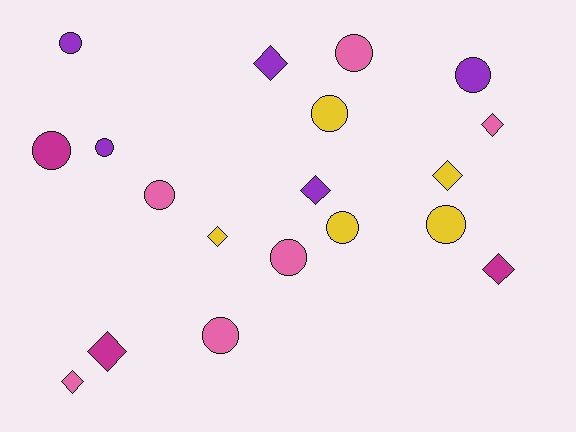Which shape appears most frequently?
Circle, with 11 objects.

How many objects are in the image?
There are 19 objects.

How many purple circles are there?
There are 3 purple circles.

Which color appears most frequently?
Pink, with 6 objects.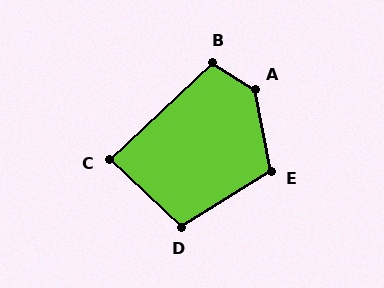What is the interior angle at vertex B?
Approximately 105 degrees (obtuse).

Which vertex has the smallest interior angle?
C, at approximately 87 degrees.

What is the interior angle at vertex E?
Approximately 111 degrees (obtuse).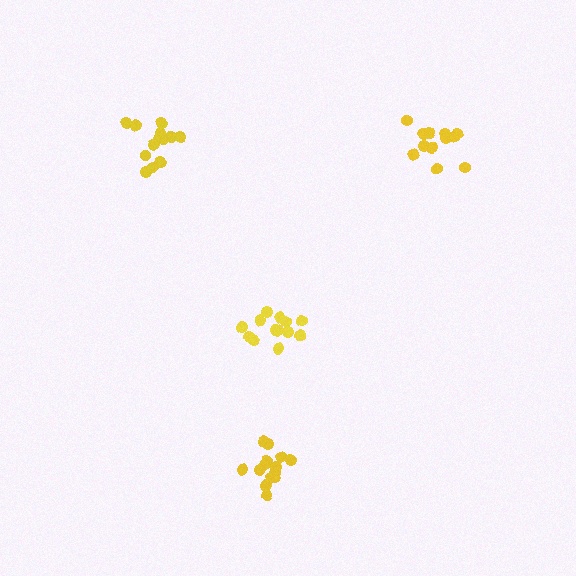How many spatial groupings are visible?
There are 4 spatial groupings.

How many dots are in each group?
Group 1: 14 dots, Group 2: 12 dots, Group 3: 14 dots, Group 4: 14 dots (54 total).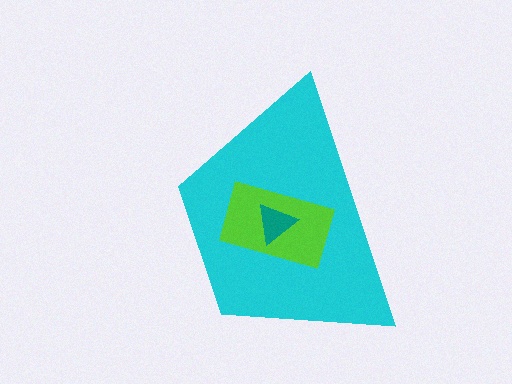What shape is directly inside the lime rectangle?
The teal triangle.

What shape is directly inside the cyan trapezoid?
The lime rectangle.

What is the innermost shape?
The teal triangle.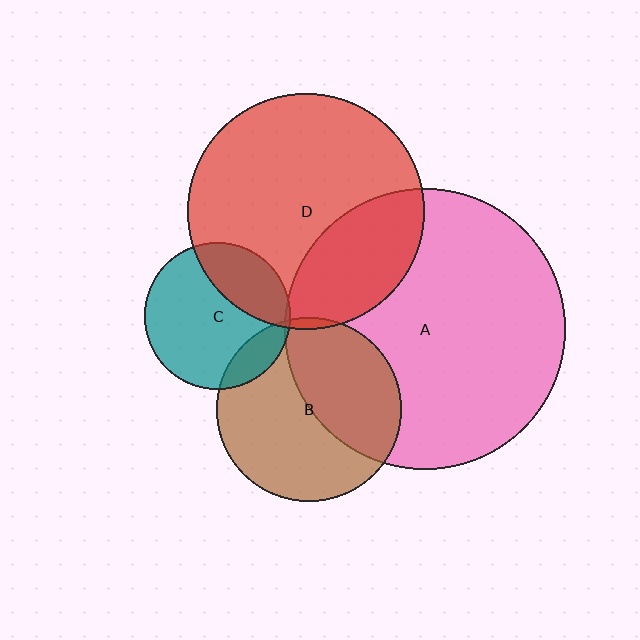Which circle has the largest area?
Circle A (pink).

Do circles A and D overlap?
Yes.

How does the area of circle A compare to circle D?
Approximately 1.4 times.